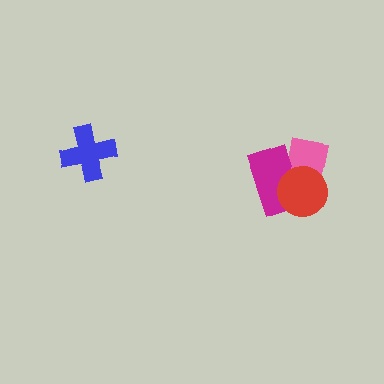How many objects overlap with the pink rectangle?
2 objects overlap with the pink rectangle.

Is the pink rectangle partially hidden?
Yes, it is partially covered by another shape.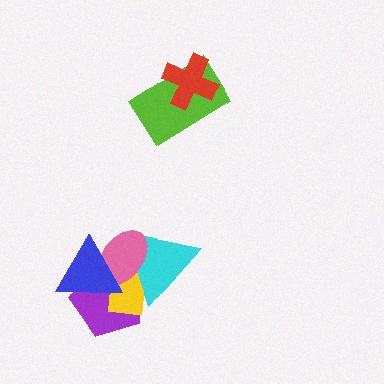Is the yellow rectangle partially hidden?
Yes, it is partially covered by another shape.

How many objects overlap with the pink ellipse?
4 objects overlap with the pink ellipse.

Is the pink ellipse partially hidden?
Yes, it is partially covered by another shape.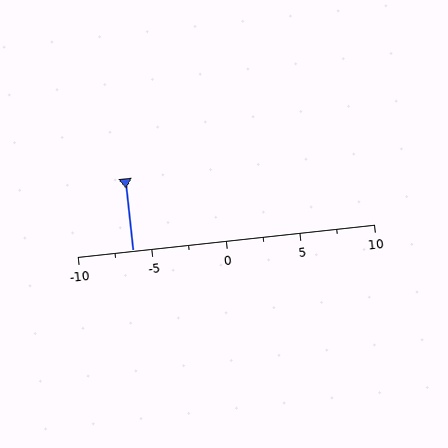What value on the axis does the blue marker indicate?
The marker indicates approximately -6.2.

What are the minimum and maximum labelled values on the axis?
The axis runs from -10 to 10.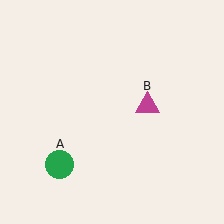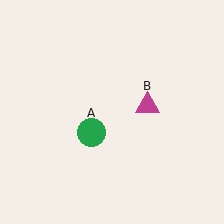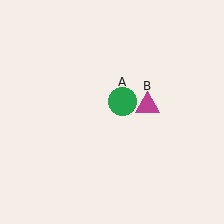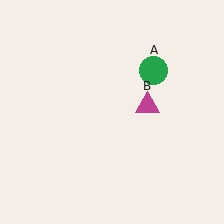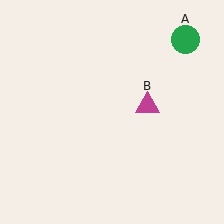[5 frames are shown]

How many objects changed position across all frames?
1 object changed position: green circle (object A).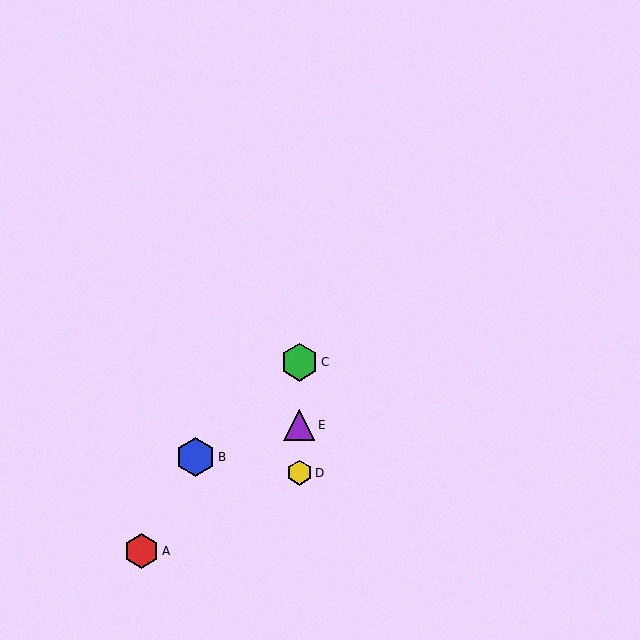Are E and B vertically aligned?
No, E is at x≈299 and B is at x≈196.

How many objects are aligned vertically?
3 objects (C, D, E) are aligned vertically.